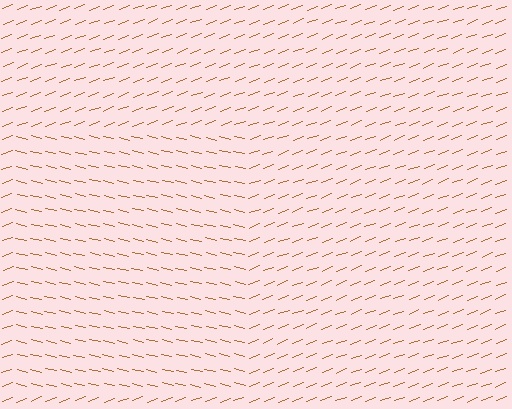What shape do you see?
I see a rectangle.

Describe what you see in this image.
The image is filled with small brown line segments. A rectangle region in the image has lines oriented differently from the surrounding lines, creating a visible texture boundary.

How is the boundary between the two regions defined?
The boundary is defined purely by a change in line orientation (approximately 34 degrees difference). All lines are the same color and thickness.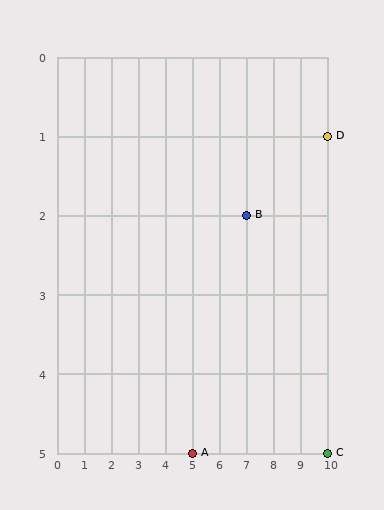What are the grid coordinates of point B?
Point B is at grid coordinates (7, 2).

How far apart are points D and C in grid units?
Points D and C are 4 rows apart.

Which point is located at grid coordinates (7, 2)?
Point B is at (7, 2).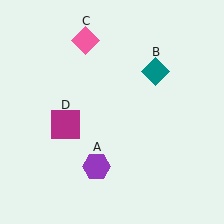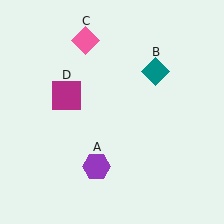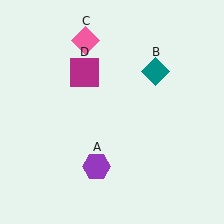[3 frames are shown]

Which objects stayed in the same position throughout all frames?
Purple hexagon (object A) and teal diamond (object B) and pink diamond (object C) remained stationary.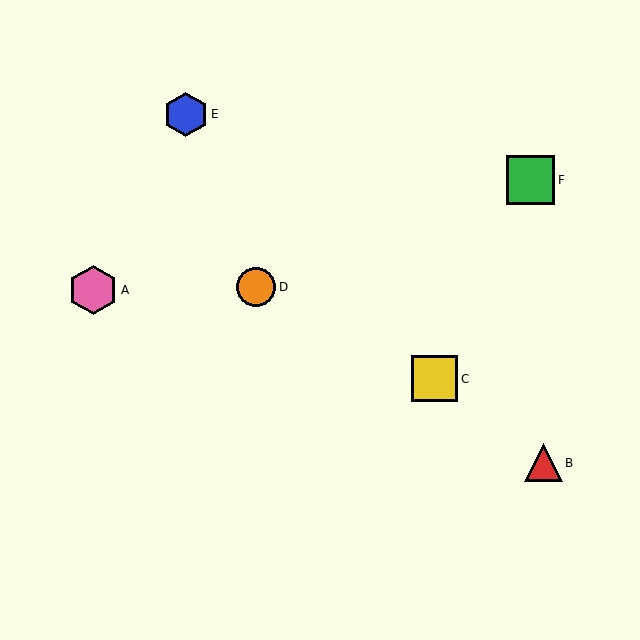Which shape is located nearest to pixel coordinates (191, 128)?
The blue hexagon (labeled E) at (186, 114) is nearest to that location.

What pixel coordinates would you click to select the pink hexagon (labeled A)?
Click at (93, 290) to select the pink hexagon A.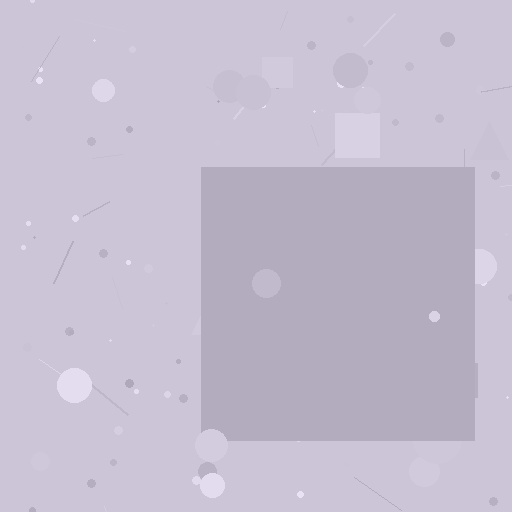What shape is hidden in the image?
A square is hidden in the image.